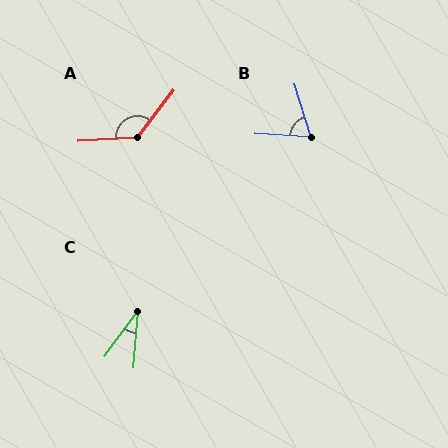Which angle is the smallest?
C, at approximately 31 degrees.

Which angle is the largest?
A, at approximately 131 degrees.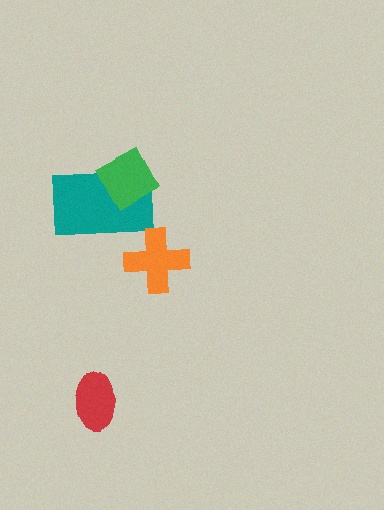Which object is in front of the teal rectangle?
The green diamond is in front of the teal rectangle.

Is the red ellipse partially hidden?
No, no other shape covers it.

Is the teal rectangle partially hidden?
Yes, it is partially covered by another shape.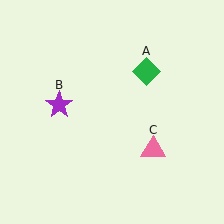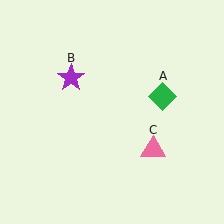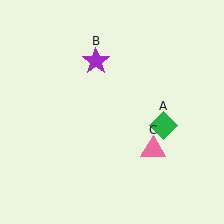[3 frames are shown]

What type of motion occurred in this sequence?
The green diamond (object A), purple star (object B) rotated clockwise around the center of the scene.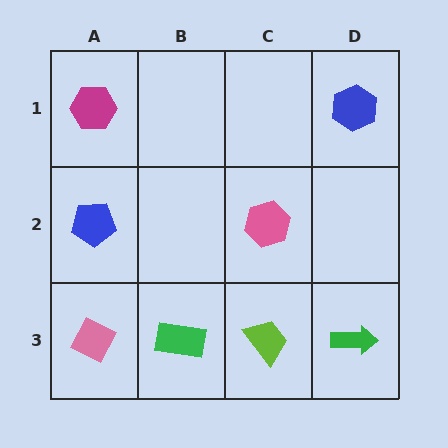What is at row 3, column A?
A pink diamond.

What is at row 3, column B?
A green rectangle.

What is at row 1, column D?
A blue hexagon.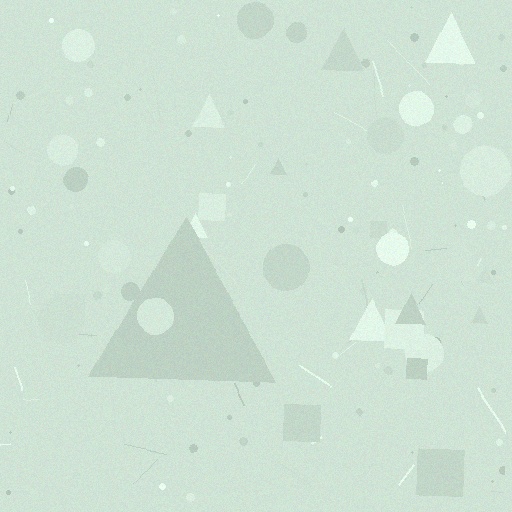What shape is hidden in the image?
A triangle is hidden in the image.